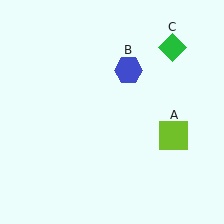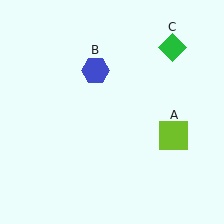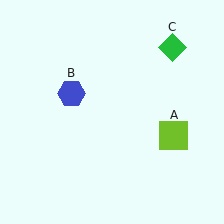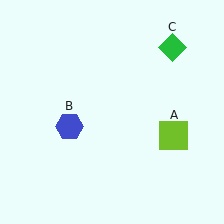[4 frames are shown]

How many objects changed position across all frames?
1 object changed position: blue hexagon (object B).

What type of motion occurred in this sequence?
The blue hexagon (object B) rotated counterclockwise around the center of the scene.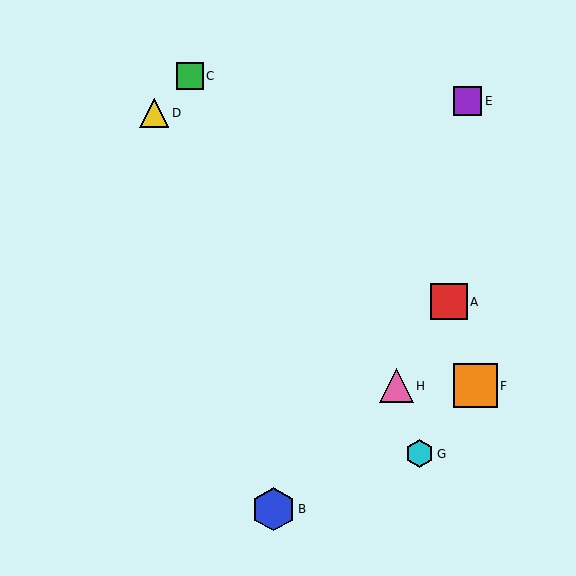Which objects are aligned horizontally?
Objects F, H are aligned horizontally.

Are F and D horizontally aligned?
No, F is at y≈386 and D is at y≈113.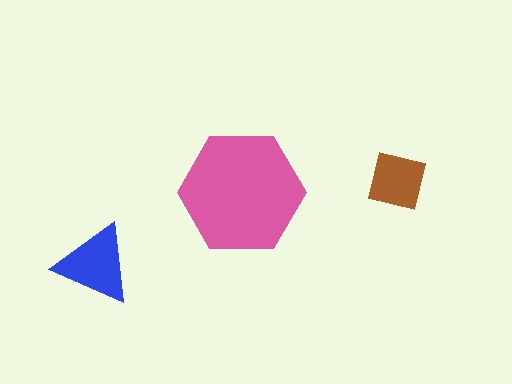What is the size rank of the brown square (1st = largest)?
3rd.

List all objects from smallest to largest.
The brown square, the blue triangle, the pink hexagon.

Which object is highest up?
The brown square is topmost.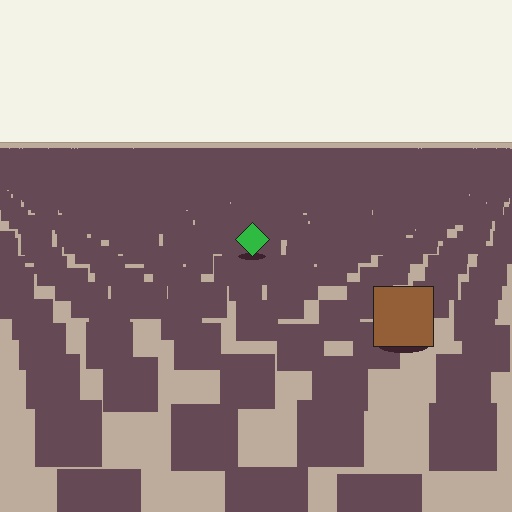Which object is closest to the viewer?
The brown square is closest. The texture marks near it are larger and more spread out.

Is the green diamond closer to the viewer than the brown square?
No. The brown square is closer — you can tell from the texture gradient: the ground texture is coarser near it.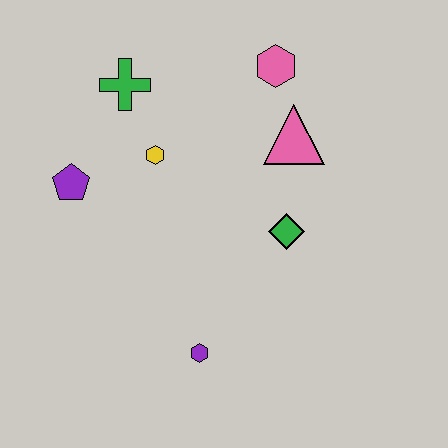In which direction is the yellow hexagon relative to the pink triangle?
The yellow hexagon is to the left of the pink triangle.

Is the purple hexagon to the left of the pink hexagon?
Yes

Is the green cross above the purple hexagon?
Yes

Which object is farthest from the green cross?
The purple hexagon is farthest from the green cross.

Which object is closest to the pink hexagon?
The pink triangle is closest to the pink hexagon.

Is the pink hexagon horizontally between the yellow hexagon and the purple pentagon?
No